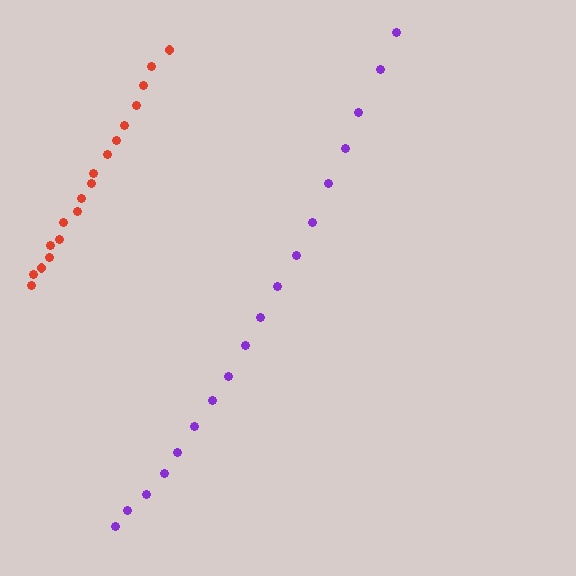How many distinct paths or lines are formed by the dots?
There are 2 distinct paths.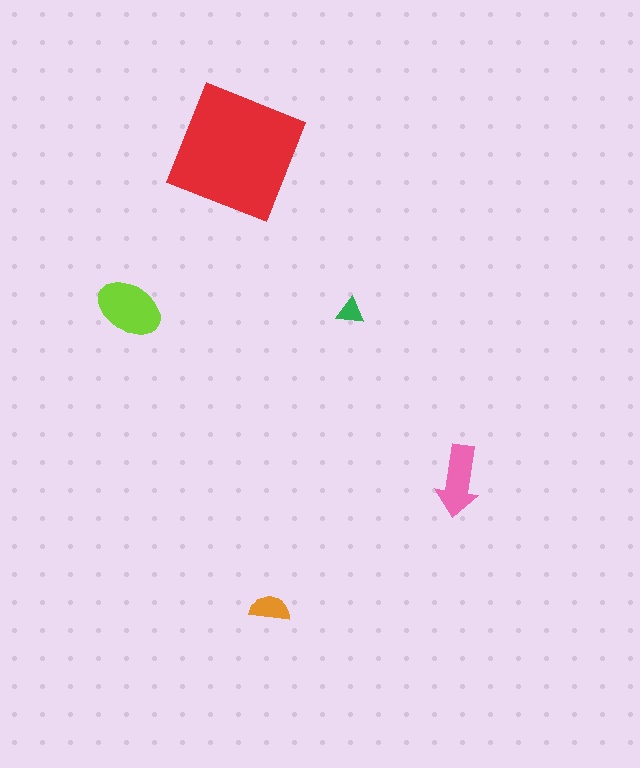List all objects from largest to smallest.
The red square, the lime ellipse, the pink arrow, the orange semicircle, the green triangle.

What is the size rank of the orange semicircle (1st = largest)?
4th.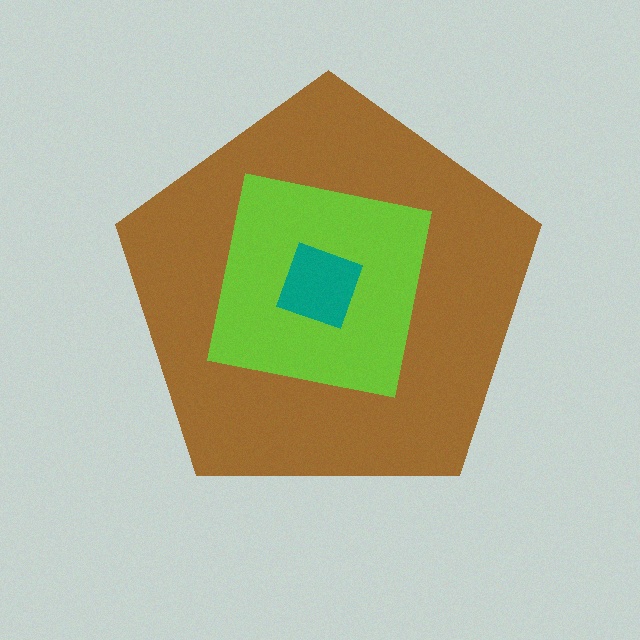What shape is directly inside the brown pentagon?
The lime square.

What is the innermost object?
The teal square.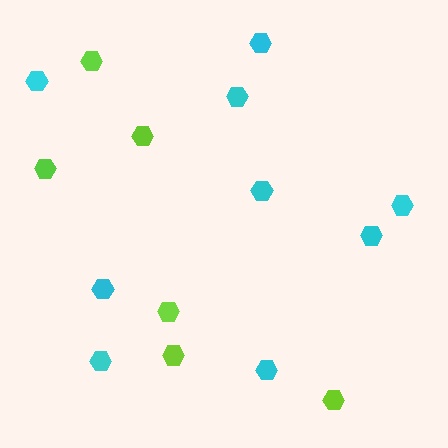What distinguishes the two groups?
There are 2 groups: one group of cyan hexagons (9) and one group of lime hexagons (6).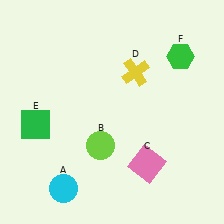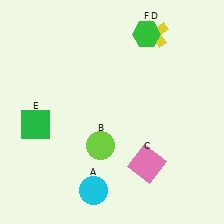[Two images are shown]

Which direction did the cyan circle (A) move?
The cyan circle (A) moved right.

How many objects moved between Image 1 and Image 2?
3 objects moved between the two images.